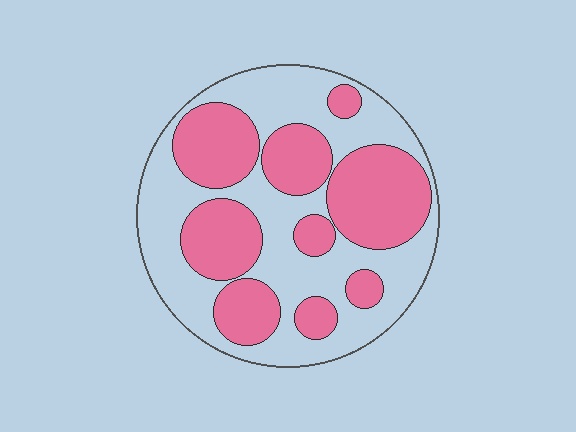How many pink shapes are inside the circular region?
9.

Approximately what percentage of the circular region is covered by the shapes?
Approximately 45%.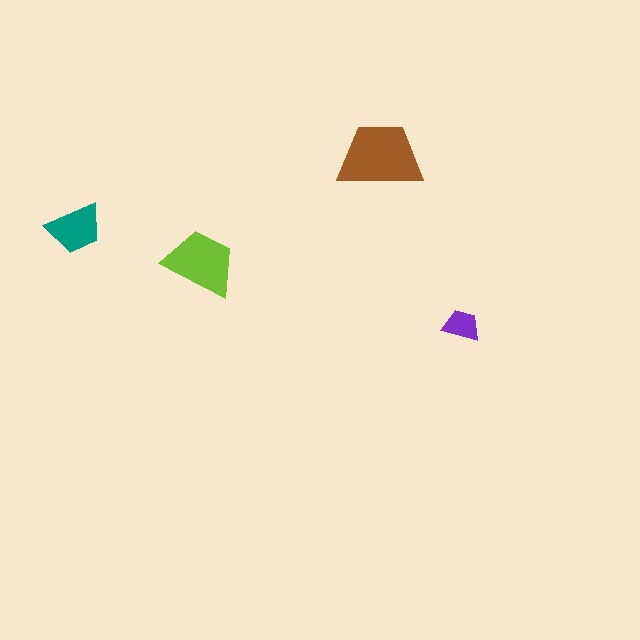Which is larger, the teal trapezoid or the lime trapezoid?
The lime one.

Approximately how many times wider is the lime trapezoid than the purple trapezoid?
About 2 times wider.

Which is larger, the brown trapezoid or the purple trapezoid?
The brown one.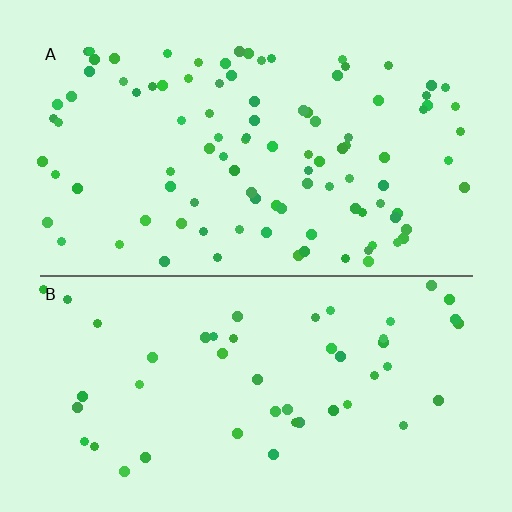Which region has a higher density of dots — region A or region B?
A (the top).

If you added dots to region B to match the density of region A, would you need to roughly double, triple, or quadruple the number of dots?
Approximately double.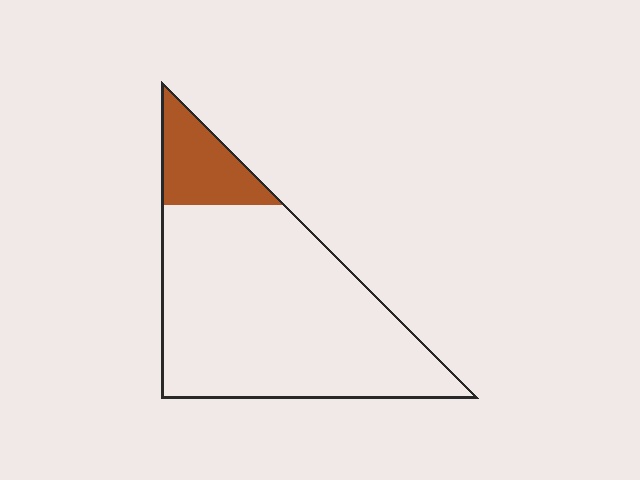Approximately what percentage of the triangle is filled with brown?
Approximately 15%.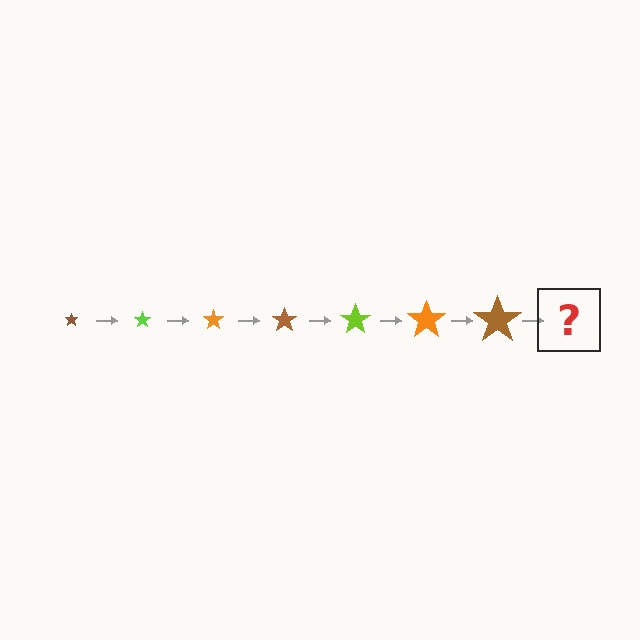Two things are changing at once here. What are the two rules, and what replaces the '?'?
The two rules are that the star grows larger each step and the color cycles through brown, lime, and orange. The '?' should be a lime star, larger than the previous one.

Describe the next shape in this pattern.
It should be a lime star, larger than the previous one.